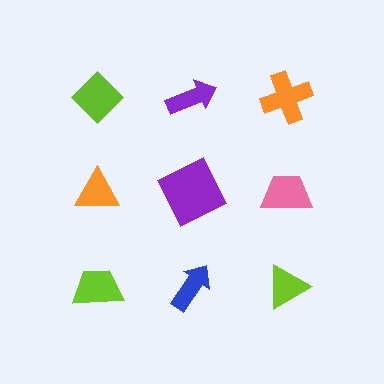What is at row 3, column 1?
A lime trapezoid.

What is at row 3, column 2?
A blue arrow.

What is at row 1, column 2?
A purple arrow.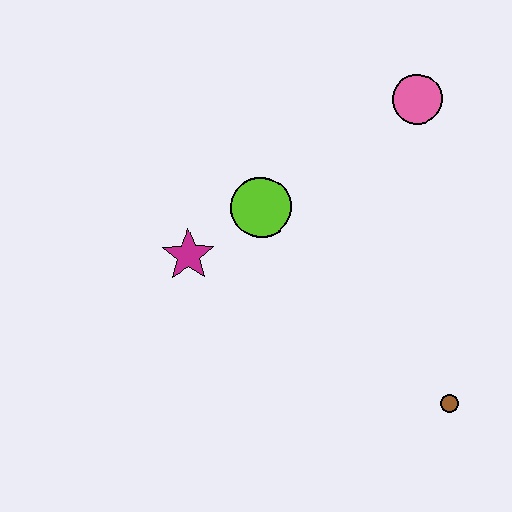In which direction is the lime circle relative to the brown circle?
The lime circle is above the brown circle.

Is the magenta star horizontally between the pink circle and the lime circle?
No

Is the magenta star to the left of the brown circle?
Yes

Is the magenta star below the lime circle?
Yes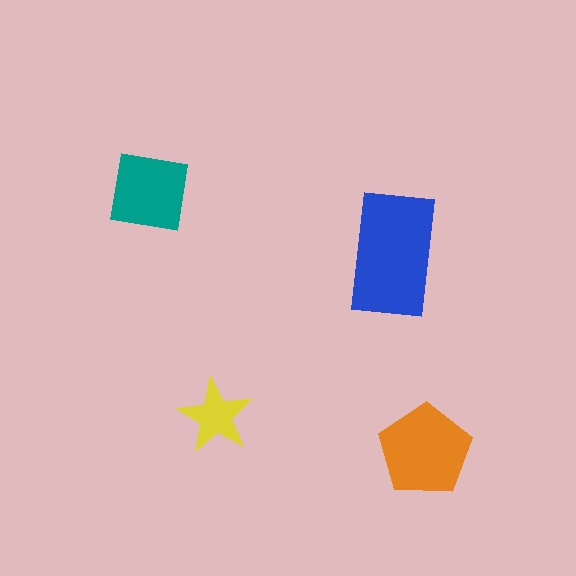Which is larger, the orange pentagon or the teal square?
The orange pentagon.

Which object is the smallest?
The yellow star.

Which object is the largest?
The blue rectangle.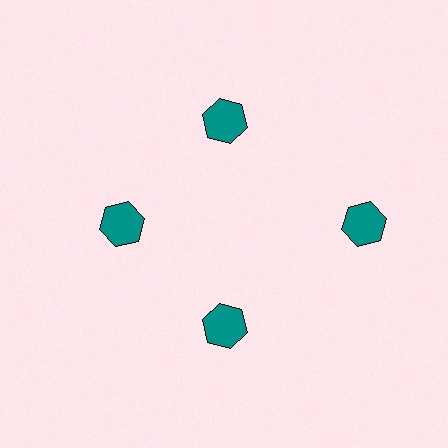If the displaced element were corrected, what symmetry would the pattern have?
It would have 4-fold rotational symmetry — the pattern would map onto itself every 90 degrees.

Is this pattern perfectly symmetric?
No. The 4 teal hexagons are arranged in a ring, but one element near the 3 o'clock position is pushed outward from the center, breaking the 4-fold rotational symmetry.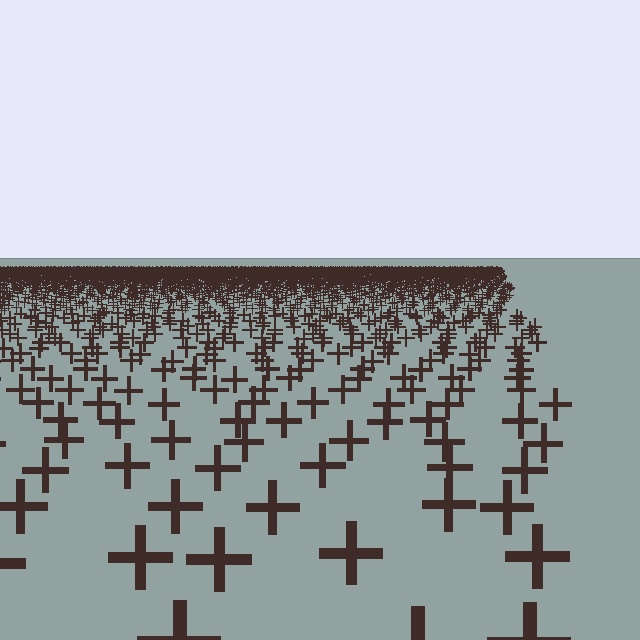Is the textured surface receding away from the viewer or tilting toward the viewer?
The surface is receding away from the viewer. Texture elements get smaller and denser toward the top.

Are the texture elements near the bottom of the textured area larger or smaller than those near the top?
Larger. Near the bottom, elements are closer to the viewer and appear at a bigger on-screen size.